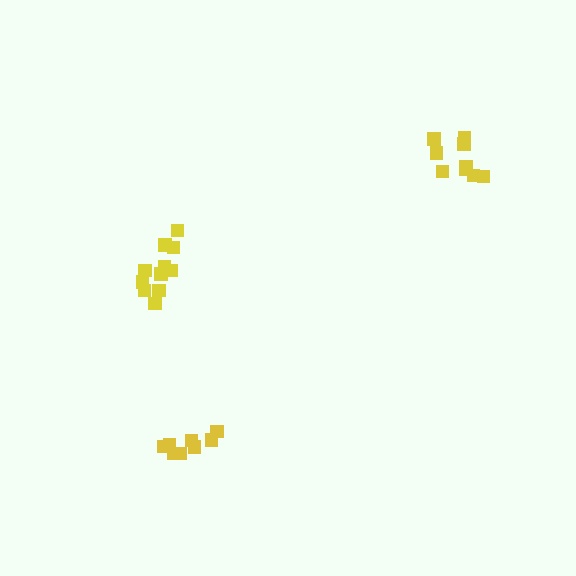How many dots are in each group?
Group 1: 8 dots, Group 2: 9 dots, Group 3: 11 dots (28 total).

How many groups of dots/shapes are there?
There are 3 groups.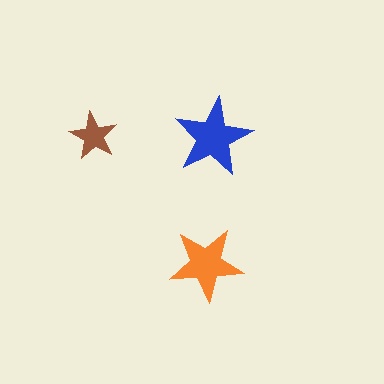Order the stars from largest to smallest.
the blue one, the orange one, the brown one.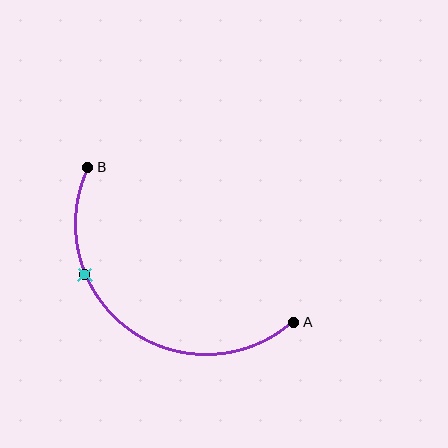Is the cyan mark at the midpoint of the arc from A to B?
No. The cyan mark lies on the arc but is closer to endpoint B. The arc midpoint would be at the point on the curve equidistant along the arc from both A and B.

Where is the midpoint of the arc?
The arc midpoint is the point on the curve farthest from the straight line joining A and B. It sits below and to the left of that line.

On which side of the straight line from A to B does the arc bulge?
The arc bulges below and to the left of the straight line connecting A and B.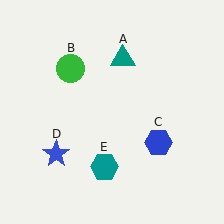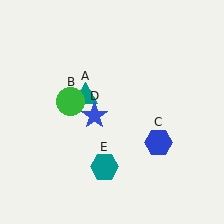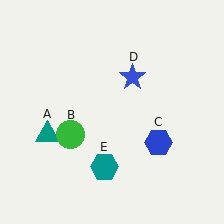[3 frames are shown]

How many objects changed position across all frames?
3 objects changed position: teal triangle (object A), green circle (object B), blue star (object D).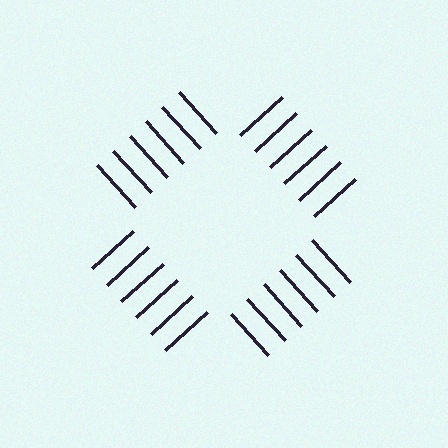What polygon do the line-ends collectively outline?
An illusory square — the line segments terminate on its edges but no continuous stroke is drawn.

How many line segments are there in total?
24 — 6 along each of the 4 edges.